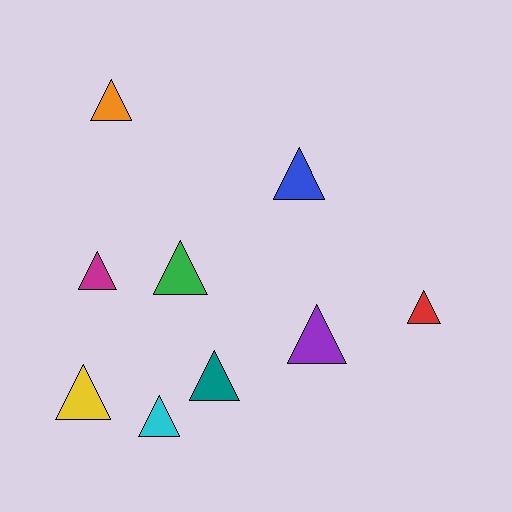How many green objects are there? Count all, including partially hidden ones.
There is 1 green object.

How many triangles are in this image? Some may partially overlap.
There are 9 triangles.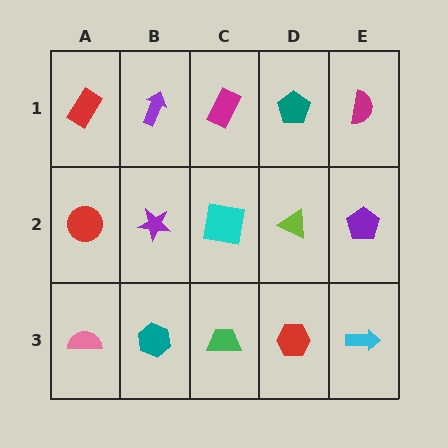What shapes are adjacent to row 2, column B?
A purple arrow (row 1, column B), a teal hexagon (row 3, column B), a red circle (row 2, column A), a cyan square (row 2, column C).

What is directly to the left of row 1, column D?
A magenta rectangle.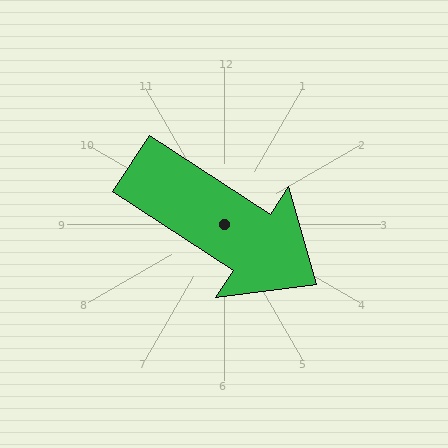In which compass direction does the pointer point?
Southeast.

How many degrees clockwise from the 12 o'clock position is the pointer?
Approximately 123 degrees.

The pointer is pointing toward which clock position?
Roughly 4 o'clock.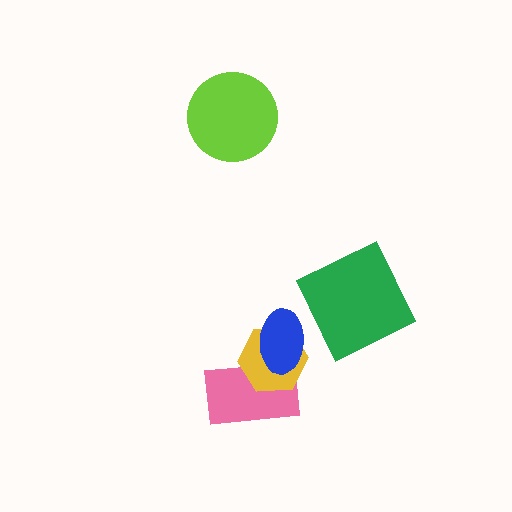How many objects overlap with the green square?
0 objects overlap with the green square.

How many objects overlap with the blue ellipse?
2 objects overlap with the blue ellipse.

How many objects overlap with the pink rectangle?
2 objects overlap with the pink rectangle.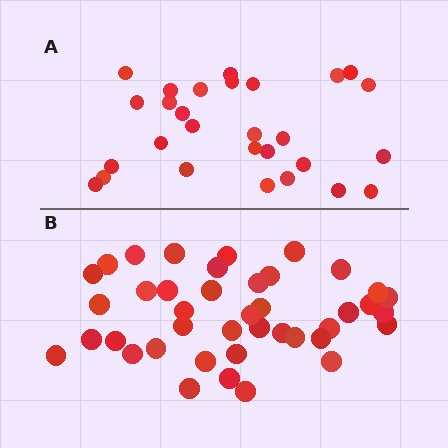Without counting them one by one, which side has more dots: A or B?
Region B (the bottom region) has more dots.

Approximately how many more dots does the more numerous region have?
Region B has approximately 15 more dots than region A.